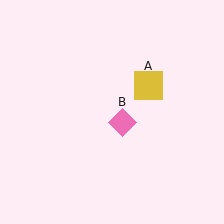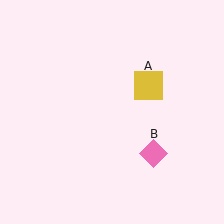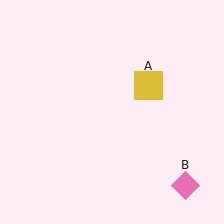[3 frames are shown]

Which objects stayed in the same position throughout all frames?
Yellow square (object A) remained stationary.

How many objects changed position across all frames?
1 object changed position: pink diamond (object B).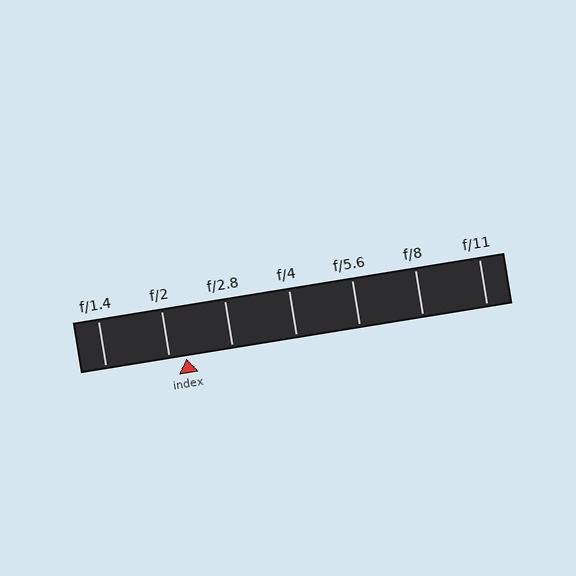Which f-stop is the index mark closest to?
The index mark is closest to f/2.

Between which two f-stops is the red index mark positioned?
The index mark is between f/2 and f/2.8.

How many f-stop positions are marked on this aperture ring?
There are 7 f-stop positions marked.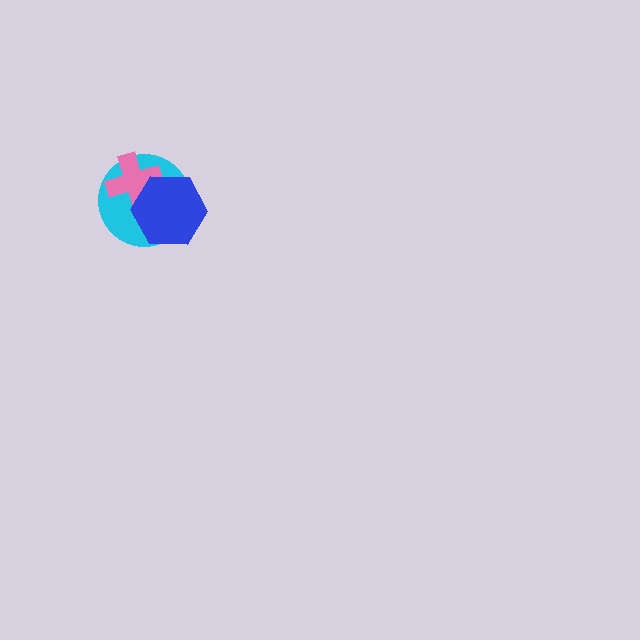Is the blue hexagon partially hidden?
No, no other shape covers it.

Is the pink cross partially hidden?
Yes, it is partially covered by another shape.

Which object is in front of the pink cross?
The blue hexagon is in front of the pink cross.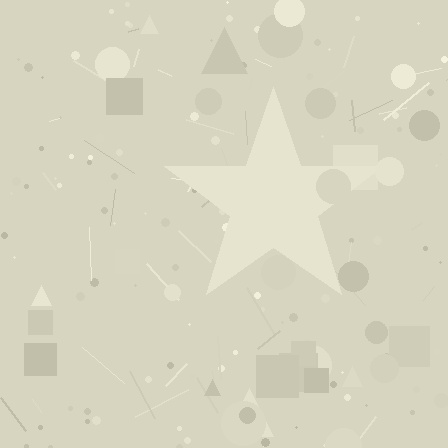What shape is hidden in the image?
A star is hidden in the image.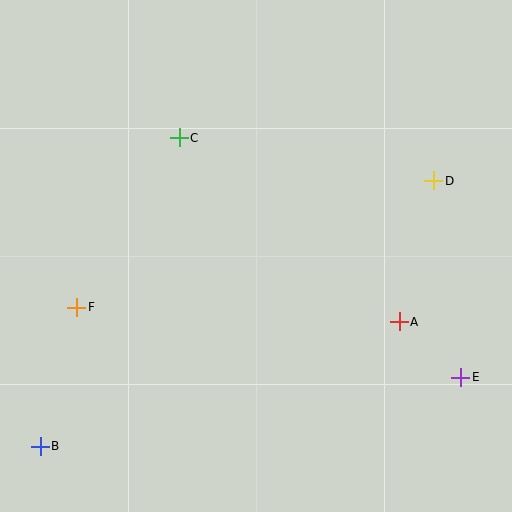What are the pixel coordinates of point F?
Point F is at (77, 307).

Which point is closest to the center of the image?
Point C at (179, 138) is closest to the center.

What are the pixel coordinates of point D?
Point D is at (434, 181).